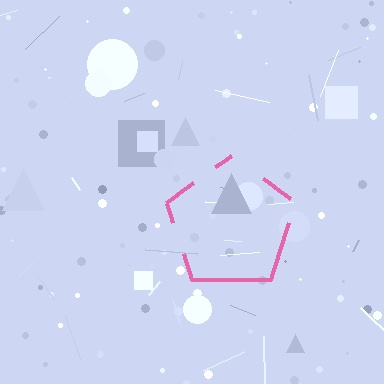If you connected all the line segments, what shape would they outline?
They would outline a pentagon.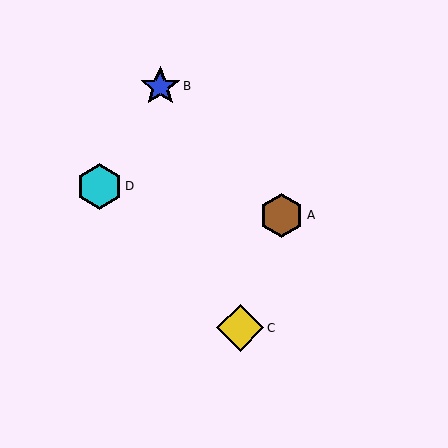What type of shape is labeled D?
Shape D is a cyan hexagon.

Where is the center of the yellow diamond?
The center of the yellow diamond is at (240, 328).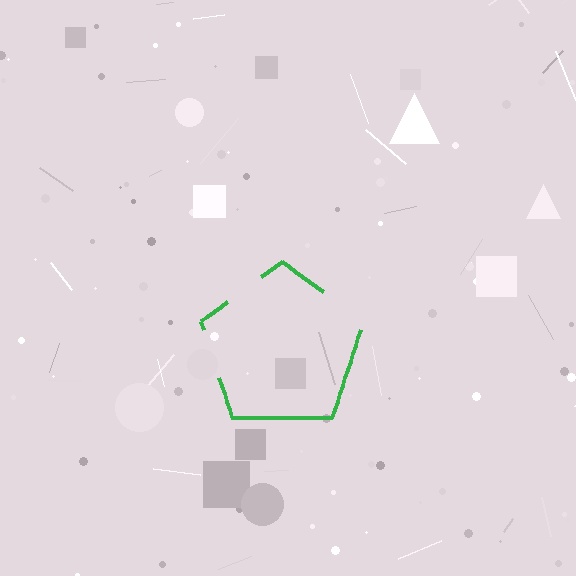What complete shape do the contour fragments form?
The contour fragments form a pentagon.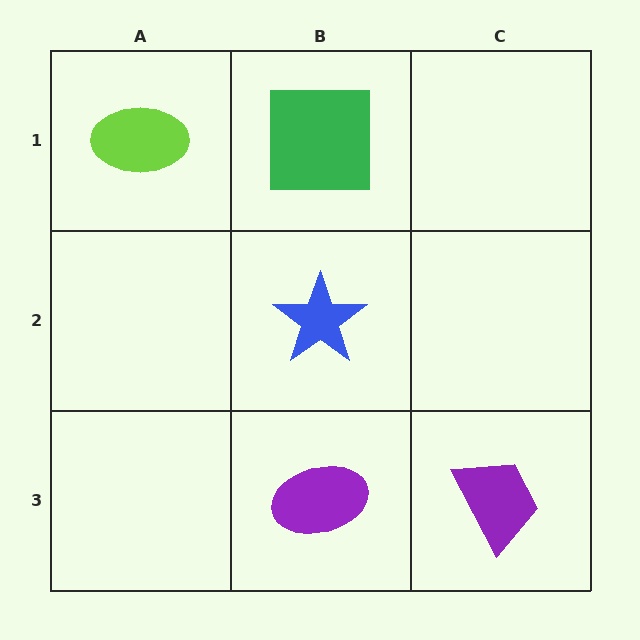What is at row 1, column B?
A green square.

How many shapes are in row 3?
2 shapes.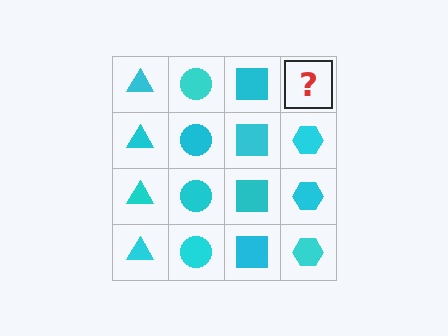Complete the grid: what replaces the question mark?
The question mark should be replaced with a cyan hexagon.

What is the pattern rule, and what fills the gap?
The rule is that each column has a consistent shape. The gap should be filled with a cyan hexagon.